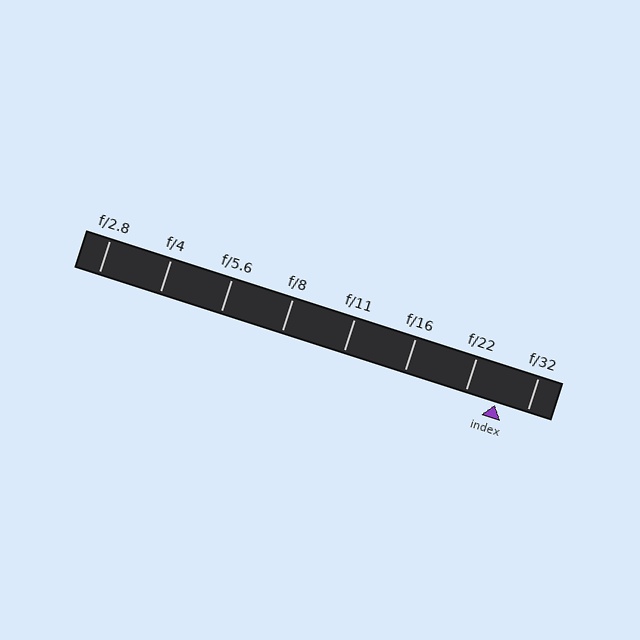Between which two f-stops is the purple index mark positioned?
The index mark is between f/22 and f/32.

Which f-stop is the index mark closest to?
The index mark is closest to f/22.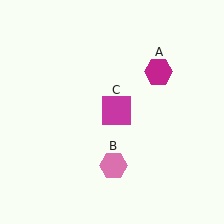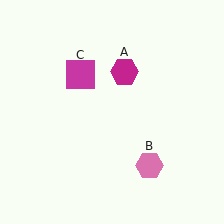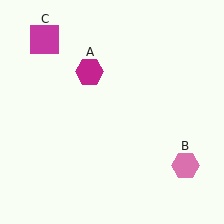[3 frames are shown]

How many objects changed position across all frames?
3 objects changed position: magenta hexagon (object A), pink hexagon (object B), magenta square (object C).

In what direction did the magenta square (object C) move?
The magenta square (object C) moved up and to the left.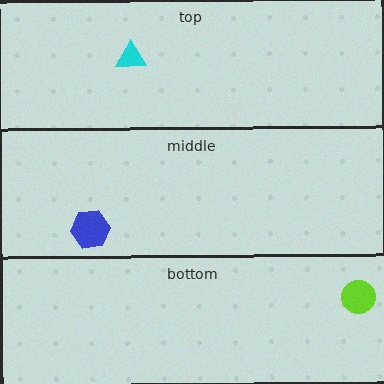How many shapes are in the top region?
1.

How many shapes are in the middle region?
1.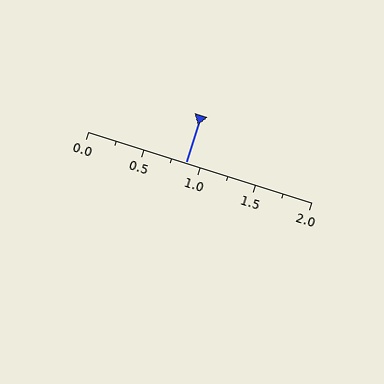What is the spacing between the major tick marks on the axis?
The major ticks are spaced 0.5 apart.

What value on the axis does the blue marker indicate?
The marker indicates approximately 0.88.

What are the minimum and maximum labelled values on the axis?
The axis runs from 0.0 to 2.0.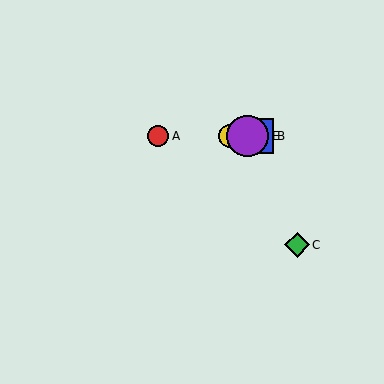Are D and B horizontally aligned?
Yes, both are at y≈136.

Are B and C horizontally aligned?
No, B is at y≈136 and C is at y≈245.